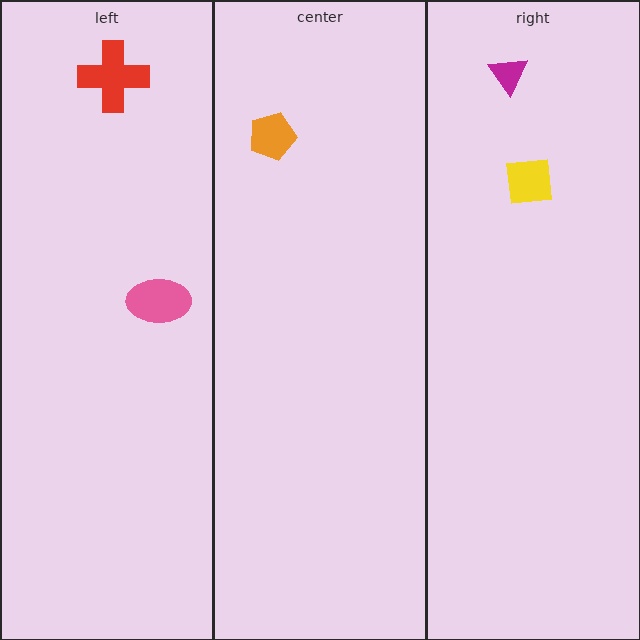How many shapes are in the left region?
2.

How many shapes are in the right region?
2.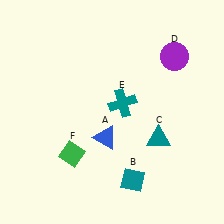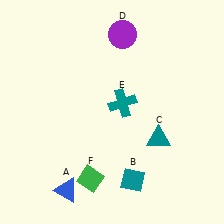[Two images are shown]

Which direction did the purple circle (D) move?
The purple circle (D) moved left.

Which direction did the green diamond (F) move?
The green diamond (F) moved down.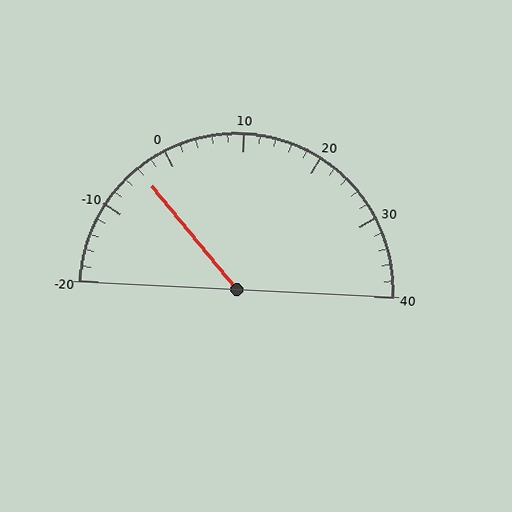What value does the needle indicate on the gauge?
The needle indicates approximately -4.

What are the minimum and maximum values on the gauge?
The gauge ranges from -20 to 40.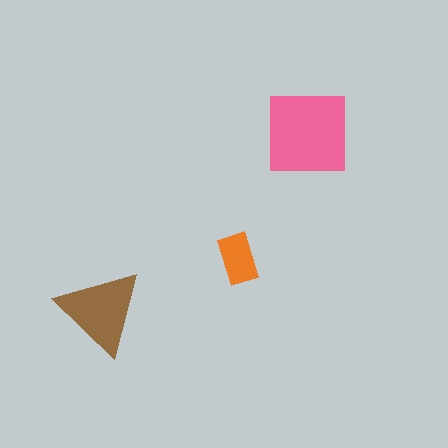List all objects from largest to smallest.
The pink square, the brown triangle, the orange rectangle.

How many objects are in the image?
There are 3 objects in the image.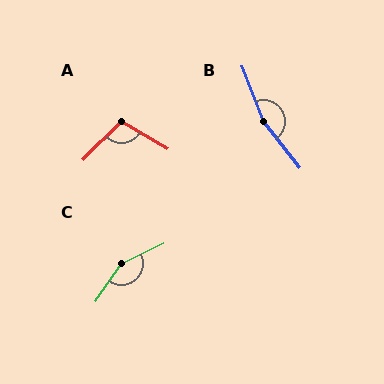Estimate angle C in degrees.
Approximately 150 degrees.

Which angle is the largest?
B, at approximately 164 degrees.